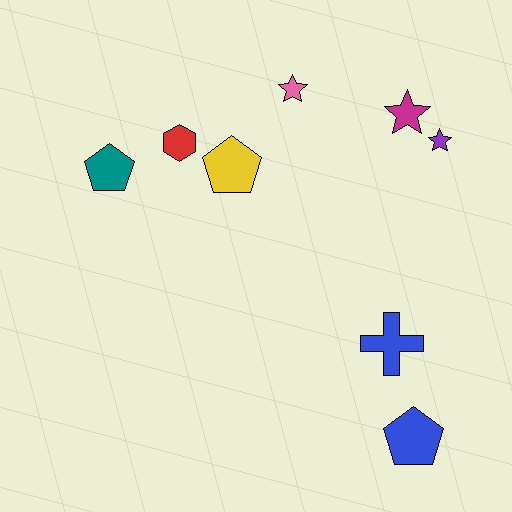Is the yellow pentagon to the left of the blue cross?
Yes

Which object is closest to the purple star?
The magenta star is closest to the purple star.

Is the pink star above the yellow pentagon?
Yes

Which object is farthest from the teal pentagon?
The blue pentagon is farthest from the teal pentagon.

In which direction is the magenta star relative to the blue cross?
The magenta star is above the blue cross.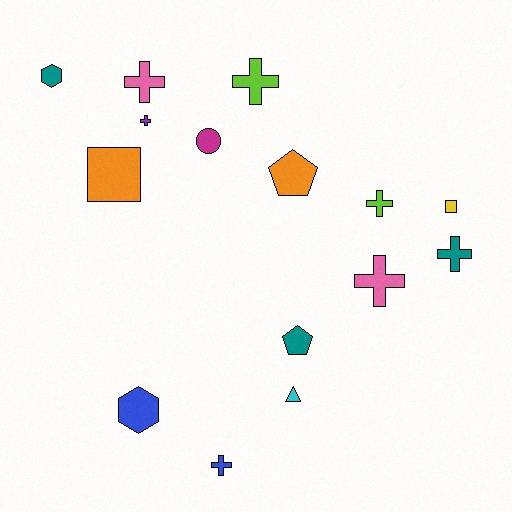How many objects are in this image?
There are 15 objects.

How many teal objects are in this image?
There are 3 teal objects.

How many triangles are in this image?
There is 1 triangle.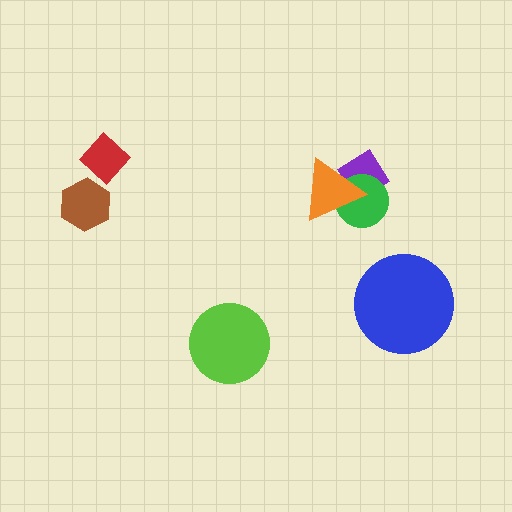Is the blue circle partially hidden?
No, no other shape covers it.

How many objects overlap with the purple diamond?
2 objects overlap with the purple diamond.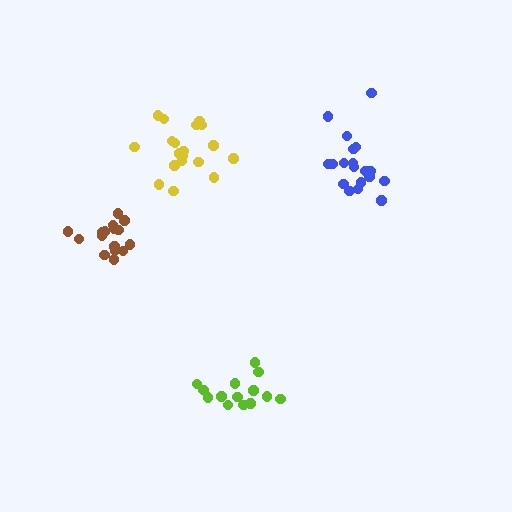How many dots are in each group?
Group 1: 17 dots, Group 2: 14 dots, Group 3: 19 dots, Group 4: 19 dots (69 total).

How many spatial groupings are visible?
There are 4 spatial groupings.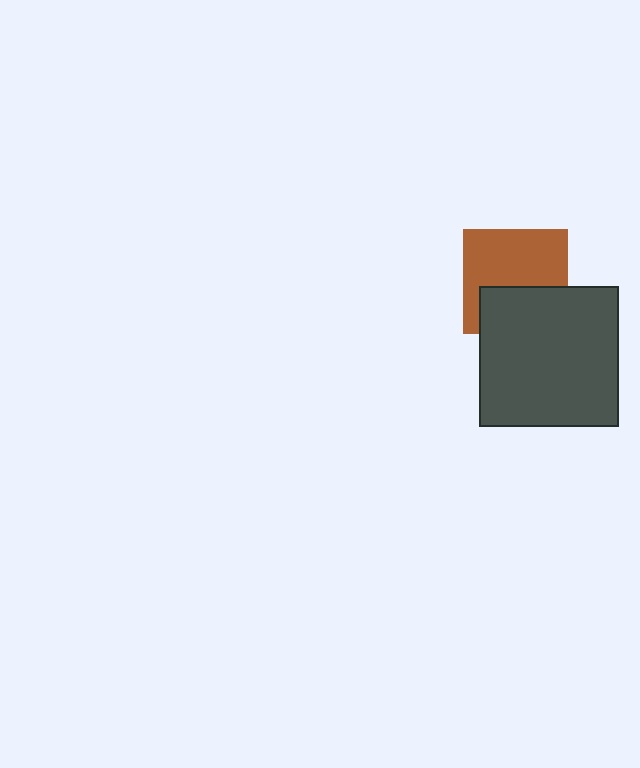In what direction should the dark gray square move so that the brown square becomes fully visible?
The dark gray square should move down. That is the shortest direction to clear the overlap and leave the brown square fully visible.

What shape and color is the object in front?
The object in front is a dark gray square.